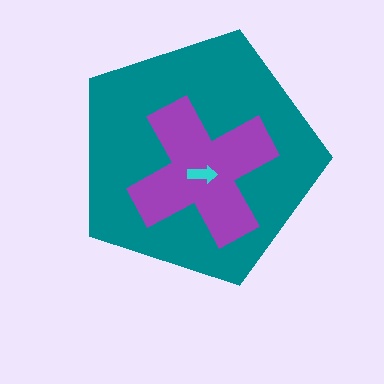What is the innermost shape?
The cyan arrow.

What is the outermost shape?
The teal pentagon.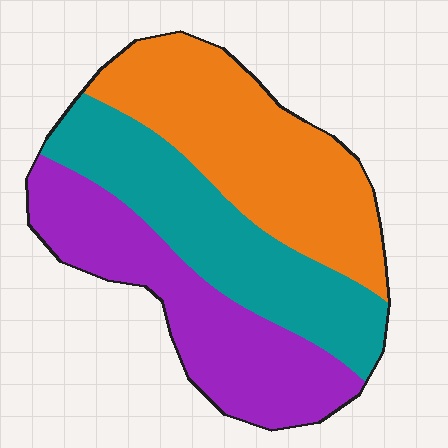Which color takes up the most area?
Orange, at roughly 35%.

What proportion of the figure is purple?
Purple covers around 30% of the figure.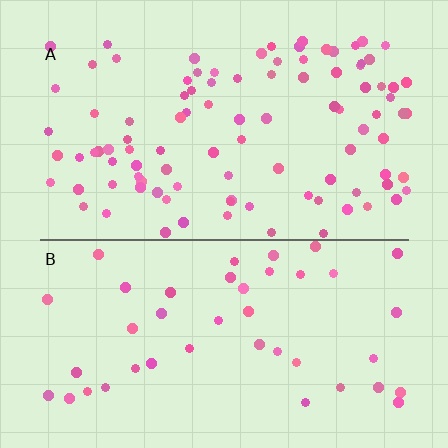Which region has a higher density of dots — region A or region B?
A (the top).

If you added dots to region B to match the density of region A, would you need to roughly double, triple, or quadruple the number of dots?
Approximately double.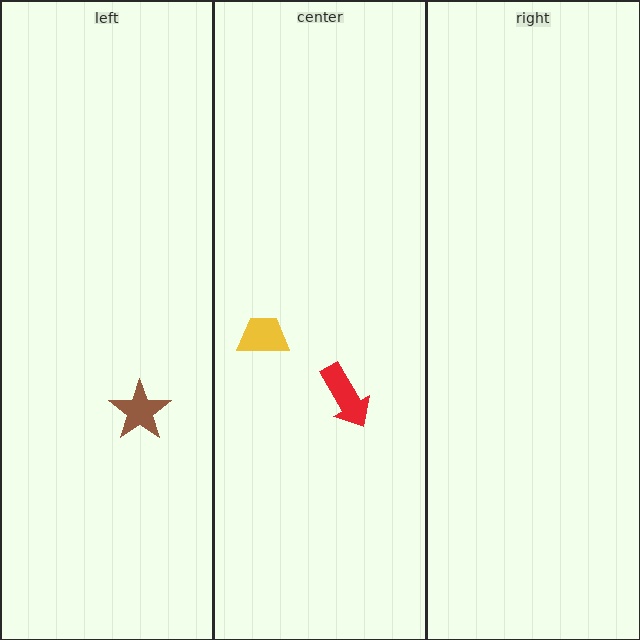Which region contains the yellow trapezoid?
The center region.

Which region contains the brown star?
The left region.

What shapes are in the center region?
The yellow trapezoid, the red arrow.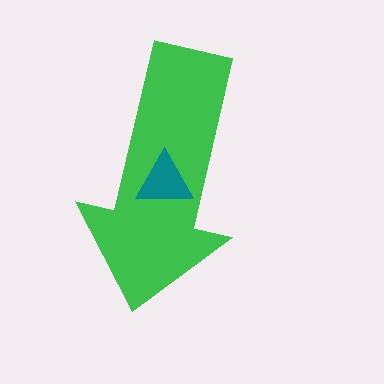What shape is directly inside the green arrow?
The teal triangle.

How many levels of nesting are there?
2.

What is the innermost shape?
The teal triangle.